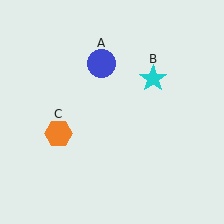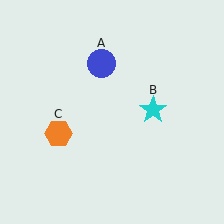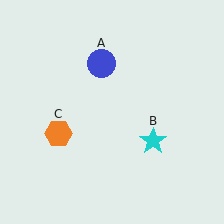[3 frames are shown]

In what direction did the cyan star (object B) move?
The cyan star (object B) moved down.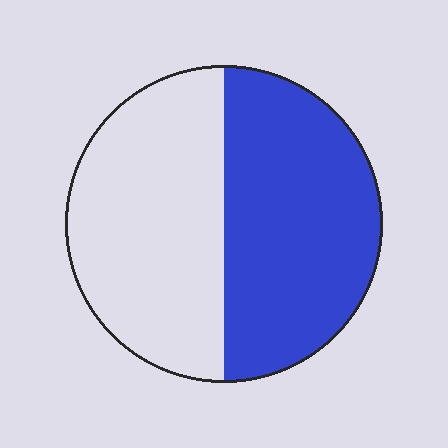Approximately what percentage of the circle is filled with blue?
Approximately 50%.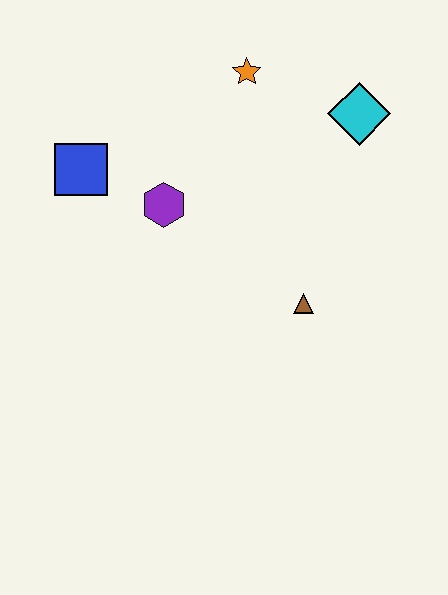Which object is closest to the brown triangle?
The purple hexagon is closest to the brown triangle.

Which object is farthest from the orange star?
The brown triangle is farthest from the orange star.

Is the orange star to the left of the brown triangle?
Yes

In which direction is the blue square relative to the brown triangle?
The blue square is to the left of the brown triangle.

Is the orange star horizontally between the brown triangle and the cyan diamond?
No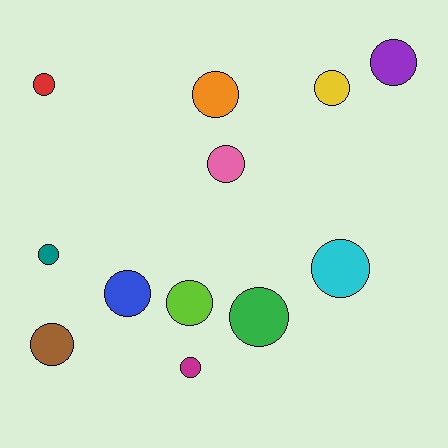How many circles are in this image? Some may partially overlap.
There are 12 circles.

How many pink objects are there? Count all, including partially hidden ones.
There is 1 pink object.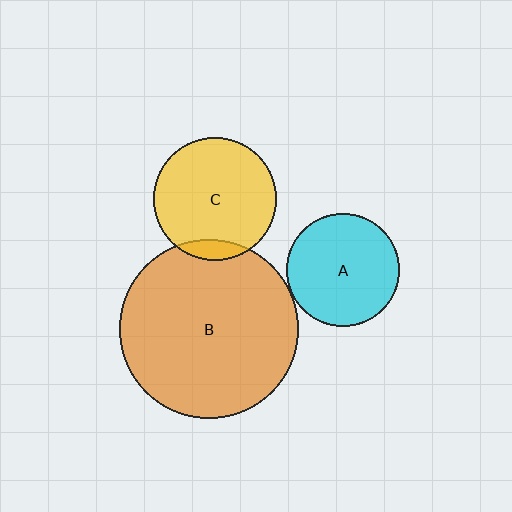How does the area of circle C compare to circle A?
Approximately 1.2 times.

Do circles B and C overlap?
Yes.